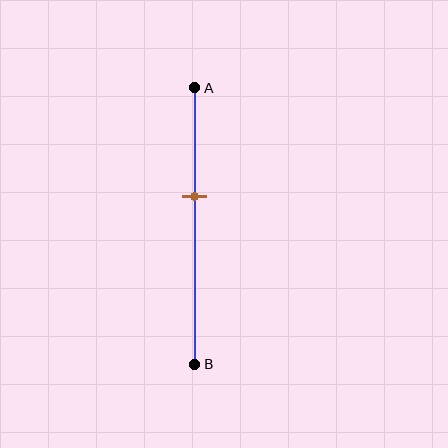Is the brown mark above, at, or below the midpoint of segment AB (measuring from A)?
The brown mark is above the midpoint of segment AB.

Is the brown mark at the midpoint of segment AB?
No, the mark is at about 40% from A, not at the 50% midpoint.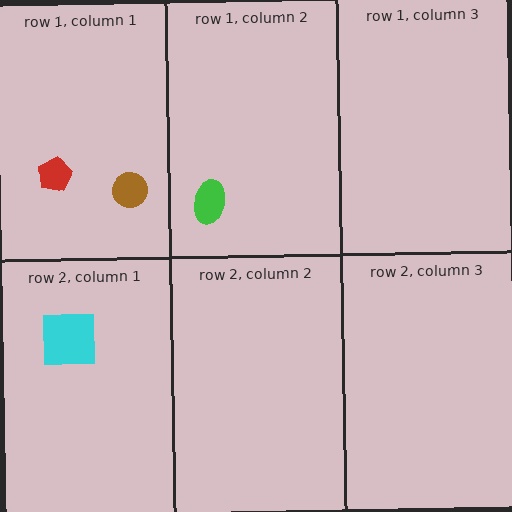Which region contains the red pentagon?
The row 1, column 1 region.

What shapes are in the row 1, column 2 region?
The green ellipse.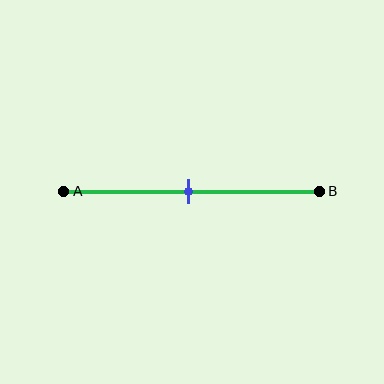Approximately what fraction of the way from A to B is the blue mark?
The blue mark is approximately 50% of the way from A to B.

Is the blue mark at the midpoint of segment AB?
Yes, the mark is approximately at the midpoint.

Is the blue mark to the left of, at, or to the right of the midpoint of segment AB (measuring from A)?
The blue mark is approximately at the midpoint of segment AB.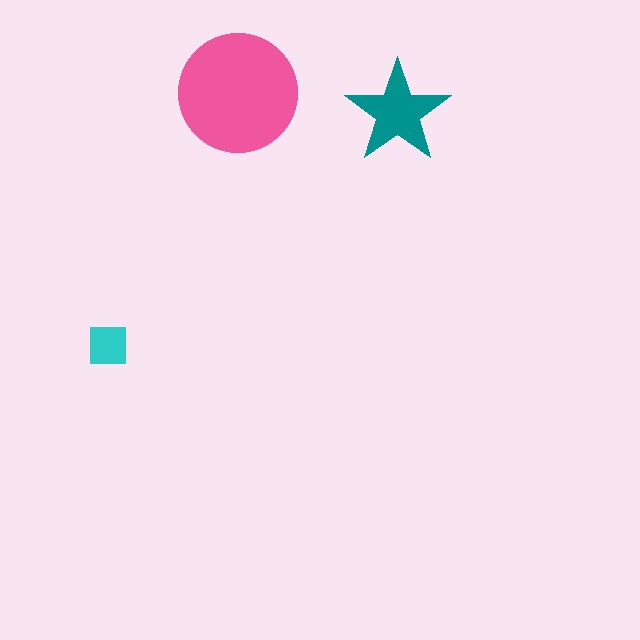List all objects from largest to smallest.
The pink circle, the teal star, the cyan square.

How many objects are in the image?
There are 3 objects in the image.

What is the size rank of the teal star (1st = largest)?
2nd.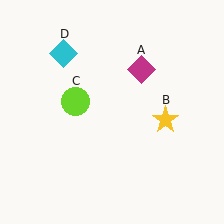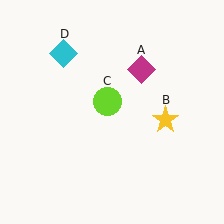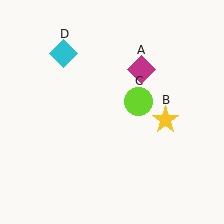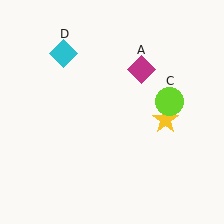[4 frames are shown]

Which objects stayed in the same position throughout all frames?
Magenta diamond (object A) and yellow star (object B) and cyan diamond (object D) remained stationary.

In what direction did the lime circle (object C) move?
The lime circle (object C) moved right.